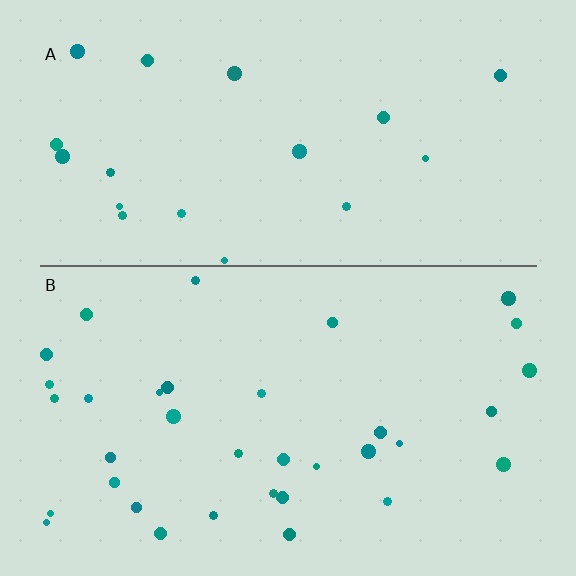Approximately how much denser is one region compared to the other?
Approximately 1.8× — region B over region A.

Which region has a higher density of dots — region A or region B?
B (the bottom).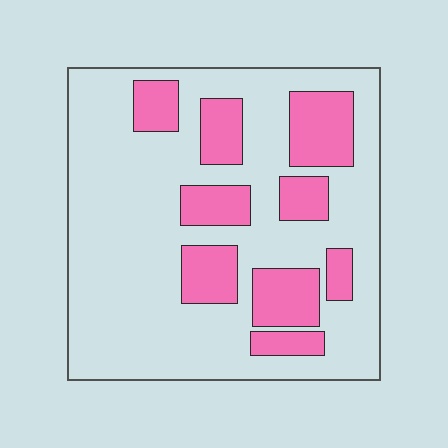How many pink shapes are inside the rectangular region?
9.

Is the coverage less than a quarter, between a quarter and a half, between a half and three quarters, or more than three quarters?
Between a quarter and a half.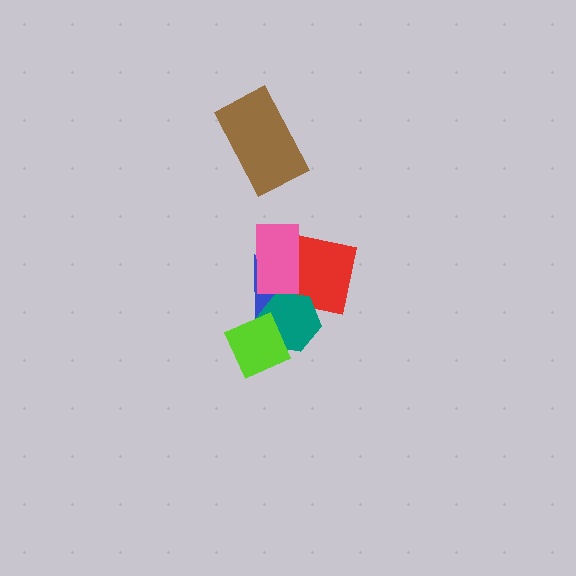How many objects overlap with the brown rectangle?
0 objects overlap with the brown rectangle.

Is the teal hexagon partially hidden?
Yes, it is partially covered by another shape.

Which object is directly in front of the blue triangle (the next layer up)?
The red square is directly in front of the blue triangle.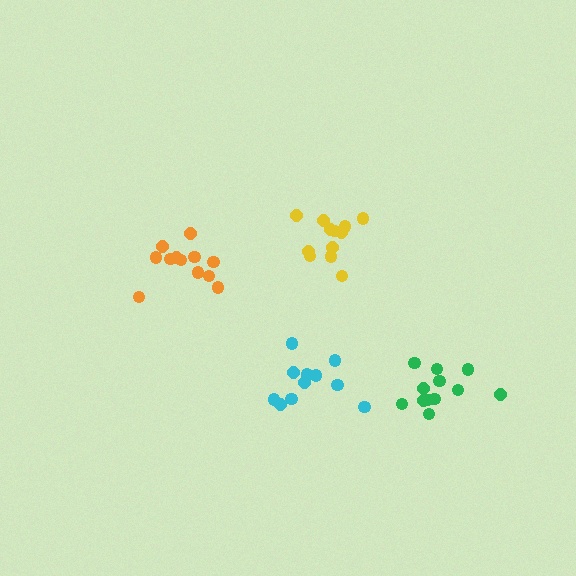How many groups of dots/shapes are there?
There are 4 groups.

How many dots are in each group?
Group 1: 12 dots, Group 2: 12 dots, Group 3: 11 dots, Group 4: 12 dots (47 total).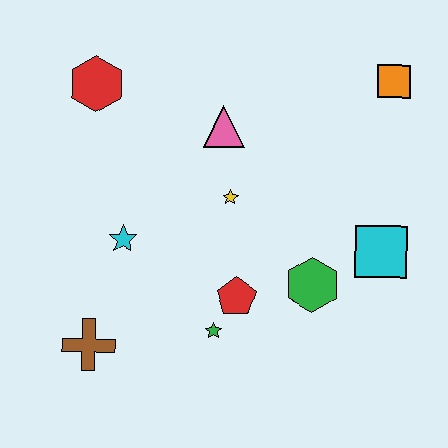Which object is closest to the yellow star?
The pink triangle is closest to the yellow star.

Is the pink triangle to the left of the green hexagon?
Yes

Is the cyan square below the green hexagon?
No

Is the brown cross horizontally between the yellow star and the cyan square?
No